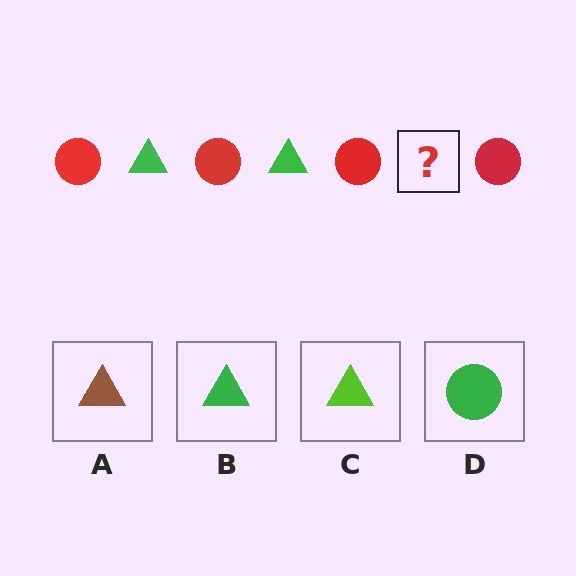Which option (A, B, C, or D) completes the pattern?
B.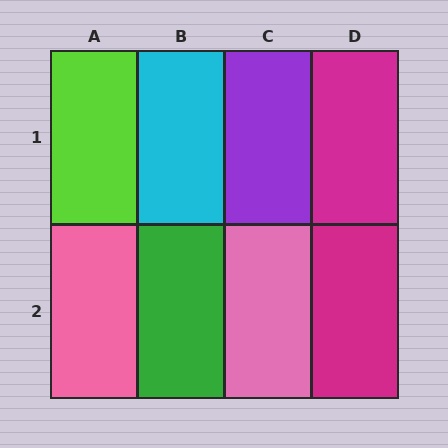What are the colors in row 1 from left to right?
Lime, cyan, purple, magenta.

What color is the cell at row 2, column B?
Green.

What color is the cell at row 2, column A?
Pink.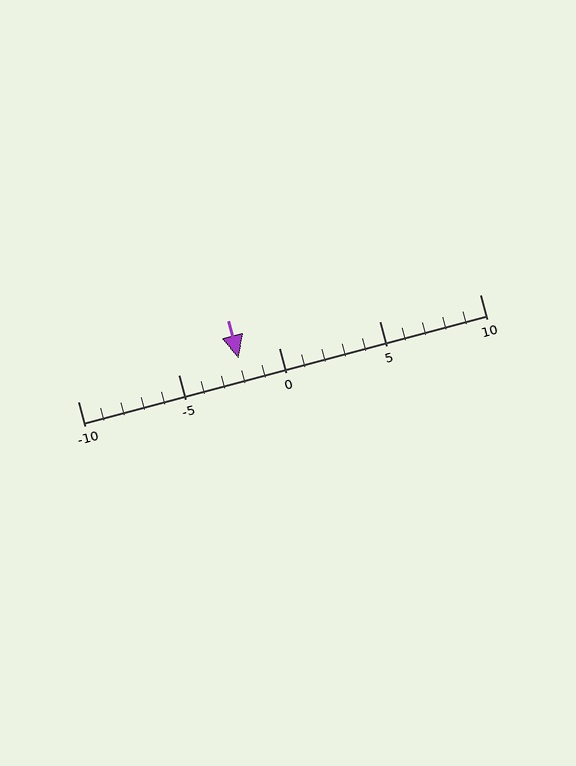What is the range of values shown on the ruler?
The ruler shows values from -10 to 10.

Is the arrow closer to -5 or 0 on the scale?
The arrow is closer to 0.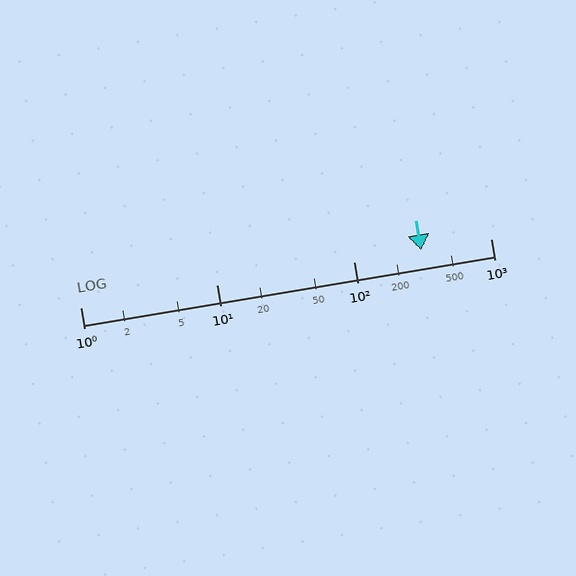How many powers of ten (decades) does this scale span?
The scale spans 3 decades, from 1 to 1000.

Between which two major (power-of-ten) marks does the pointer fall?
The pointer is between 100 and 1000.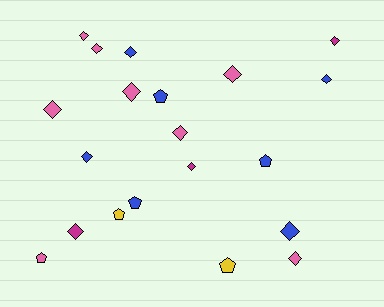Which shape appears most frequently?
Diamond, with 14 objects.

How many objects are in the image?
There are 20 objects.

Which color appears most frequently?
Pink, with 8 objects.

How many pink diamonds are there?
There are 7 pink diamonds.